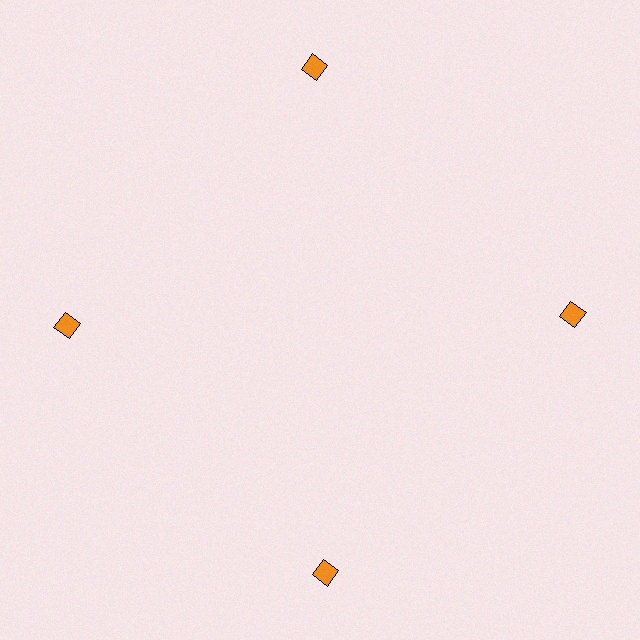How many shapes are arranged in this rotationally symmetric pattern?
There are 4 shapes, arranged in 4 groups of 1.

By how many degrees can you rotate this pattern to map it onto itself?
The pattern maps onto itself every 90 degrees of rotation.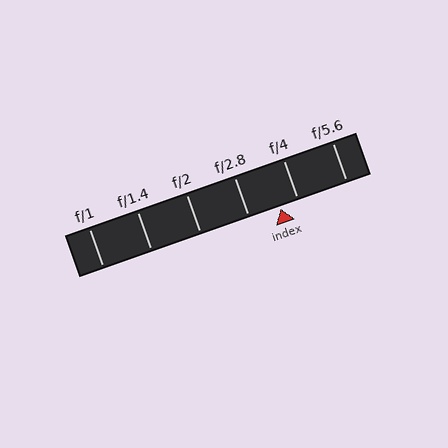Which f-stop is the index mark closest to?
The index mark is closest to f/4.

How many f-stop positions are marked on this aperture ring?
There are 6 f-stop positions marked.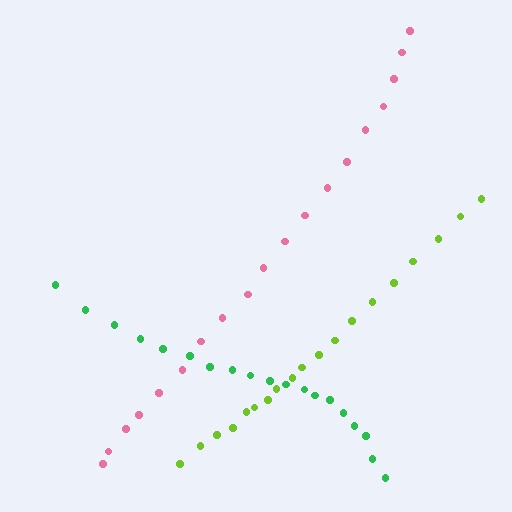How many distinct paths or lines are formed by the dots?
There are 3 distinct paths.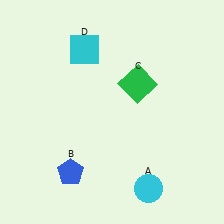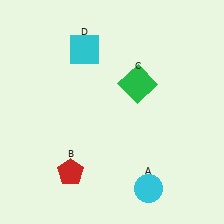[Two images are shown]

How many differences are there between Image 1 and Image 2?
There is 1 difference between the two images.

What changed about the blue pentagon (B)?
In Image 1, B is blue. In Image 2, it changed to red.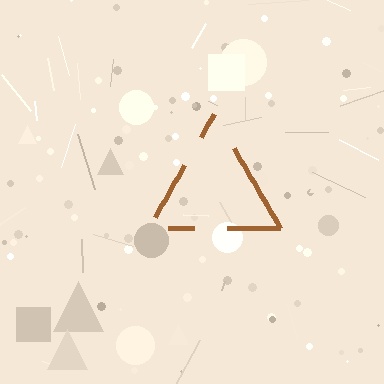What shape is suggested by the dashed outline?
The dashed outline suggests a triangle.